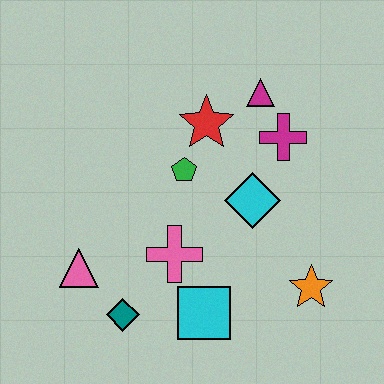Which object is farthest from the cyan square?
The magenta triangle is farthest from the cyan square.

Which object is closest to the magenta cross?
The magenta triangle is closest to the magenta cross.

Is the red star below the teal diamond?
No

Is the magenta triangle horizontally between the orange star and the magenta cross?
No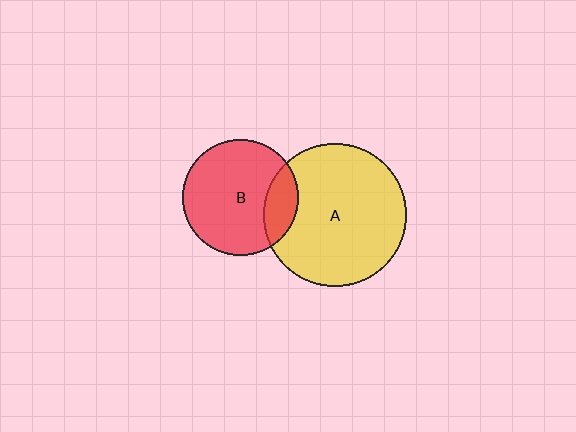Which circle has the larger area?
Circle A (yellow).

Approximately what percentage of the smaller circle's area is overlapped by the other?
Approximately 20%.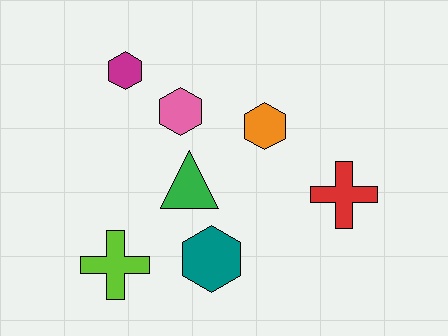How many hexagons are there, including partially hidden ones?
There are 4 hexagons.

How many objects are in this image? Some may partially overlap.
There are 7 objects.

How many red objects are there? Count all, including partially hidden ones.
There is 1 red object.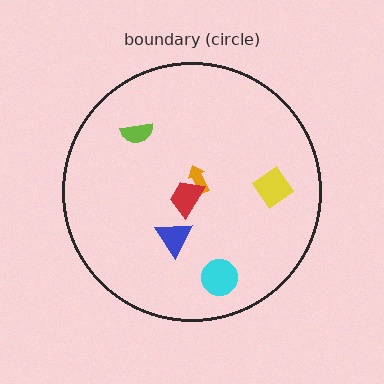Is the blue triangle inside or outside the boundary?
Inside.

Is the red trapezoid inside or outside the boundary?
Inside.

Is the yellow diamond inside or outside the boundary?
Inside.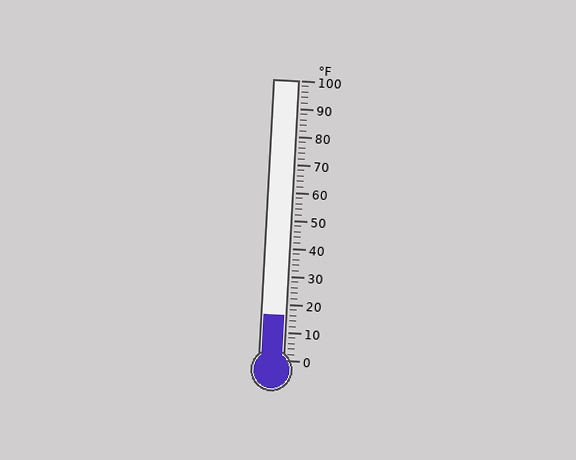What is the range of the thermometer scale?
The thermometer scale ranges from 0°F to 100°F.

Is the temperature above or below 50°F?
The temperature is below 50°F.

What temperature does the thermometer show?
The thermometer shows approximately 16°F.